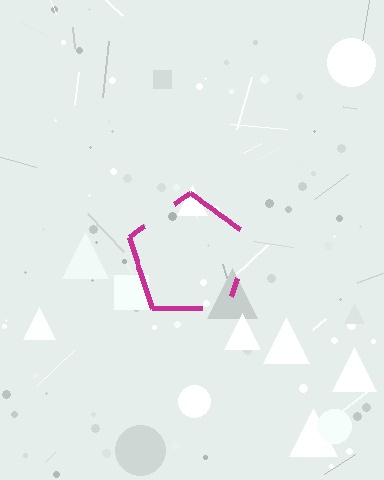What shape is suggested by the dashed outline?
The dashed outline suggests a pentagon.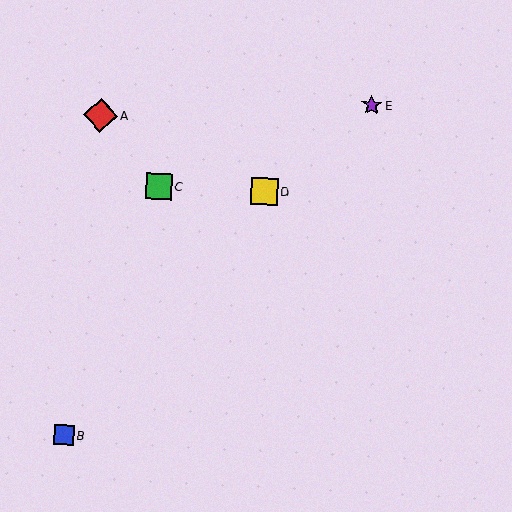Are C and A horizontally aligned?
No, C is at y≈186 and A is at y≈115.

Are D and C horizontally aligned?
Yes, both are at y≈192.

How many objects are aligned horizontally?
2 objects (C, D) are aligned horizontally.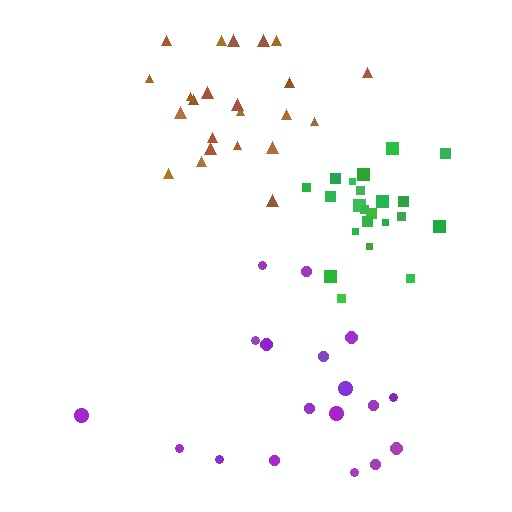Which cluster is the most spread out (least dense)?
Purple.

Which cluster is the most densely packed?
Green.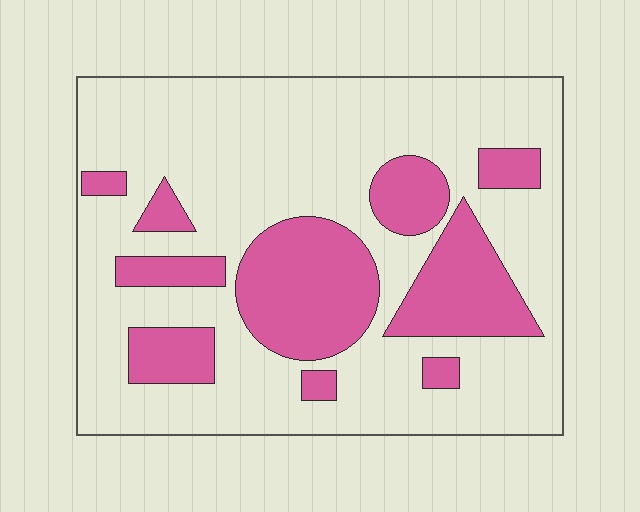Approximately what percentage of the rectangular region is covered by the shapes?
Approximately 30%.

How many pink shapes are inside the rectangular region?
10.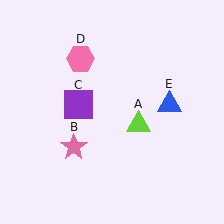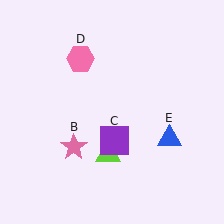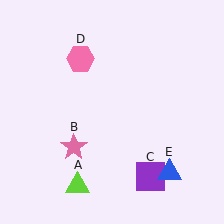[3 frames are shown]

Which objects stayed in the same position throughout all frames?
Pink star (object B) and pink hexagon (object D) remained stationary.